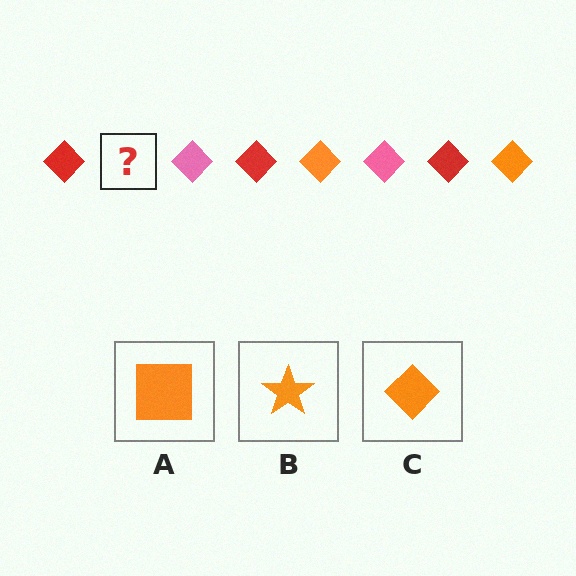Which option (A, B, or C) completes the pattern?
C.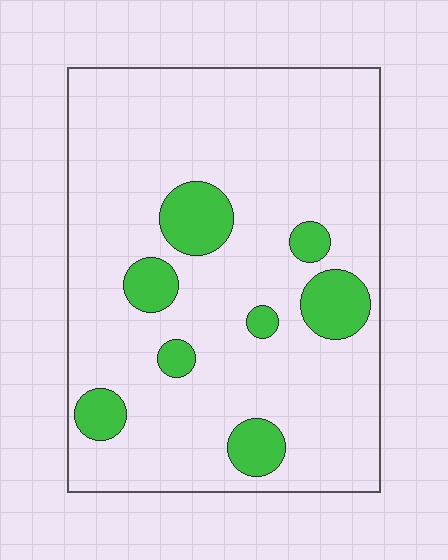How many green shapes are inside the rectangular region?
8.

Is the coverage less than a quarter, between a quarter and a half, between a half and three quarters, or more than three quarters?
Less than a quarter.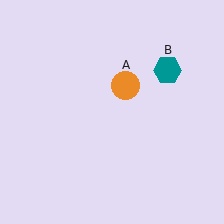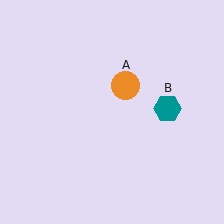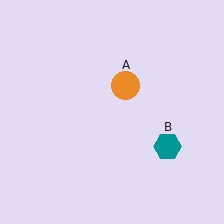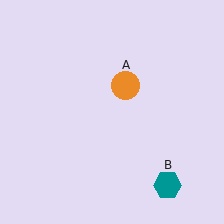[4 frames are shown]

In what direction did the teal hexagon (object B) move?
The teal hexagon (object B) moved down.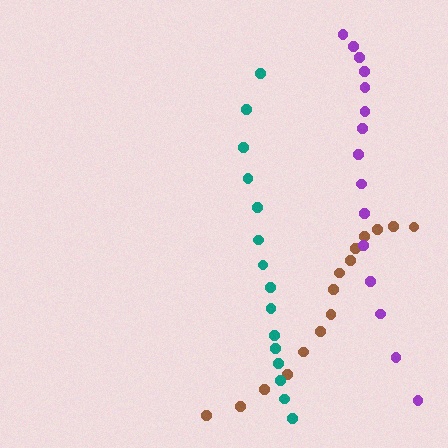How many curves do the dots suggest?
There are 3 distinct paths.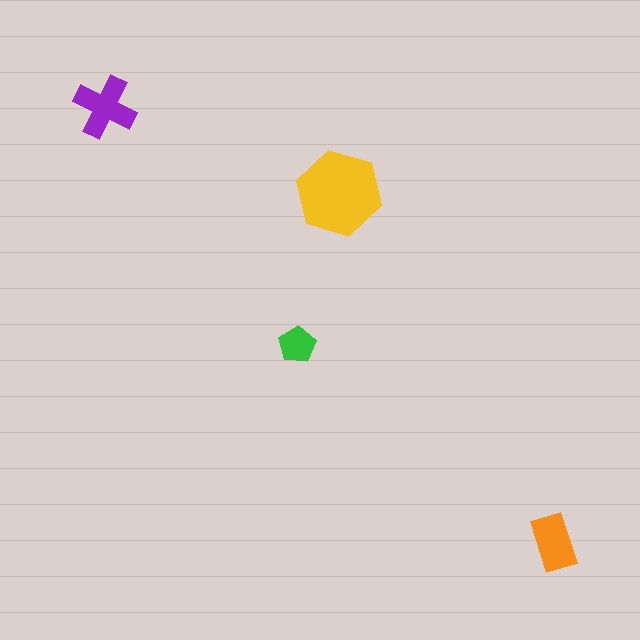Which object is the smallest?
The green pentagon.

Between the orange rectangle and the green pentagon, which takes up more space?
The orange rectangle.